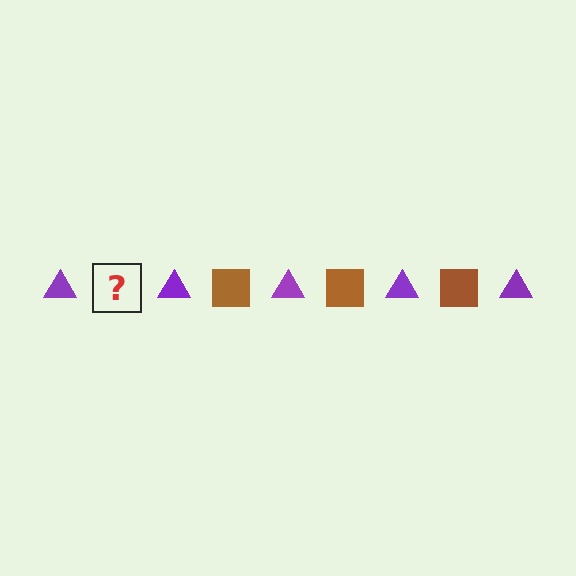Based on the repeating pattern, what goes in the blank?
The blank should be a brown square.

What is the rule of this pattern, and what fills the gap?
The rule is that the pattern alternates between purple triangle and brown square. The gap should be filled with a brown square.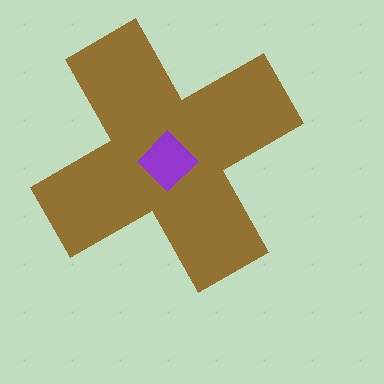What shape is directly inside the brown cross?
The purple diamond.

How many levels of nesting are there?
2.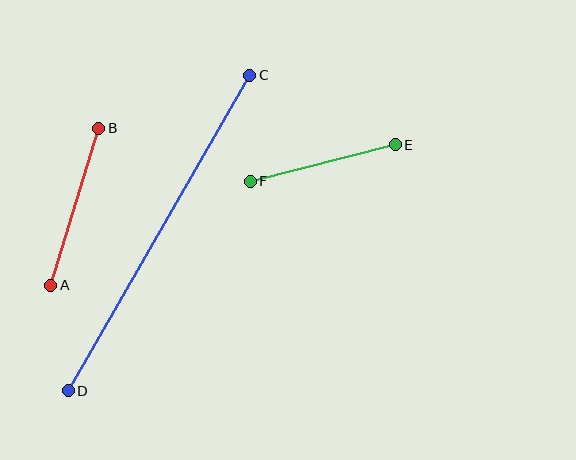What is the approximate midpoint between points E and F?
The midpoint is at approximately (323, 163) pixels.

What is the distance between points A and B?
The distance is approximately 165 pixels.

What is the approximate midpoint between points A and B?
The midpoint is at approximately (75, 207) pixels.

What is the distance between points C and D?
The distance is approximately 364 pixels.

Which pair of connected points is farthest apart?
Points C and D are farthest apart.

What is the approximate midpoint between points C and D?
The midpoint is at approximately (159, 233) pixels.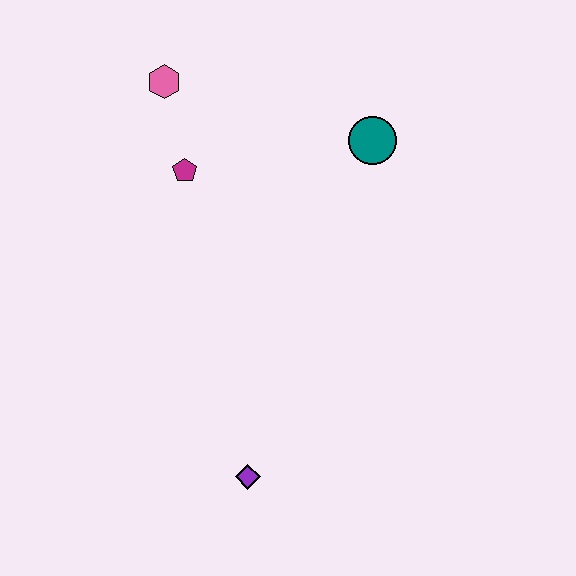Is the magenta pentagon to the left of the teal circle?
Yes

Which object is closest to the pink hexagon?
The magenta pentagon is closest to the pink hexagon.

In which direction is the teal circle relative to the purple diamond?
The teal circle is above the purple diamond.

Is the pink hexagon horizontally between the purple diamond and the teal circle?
No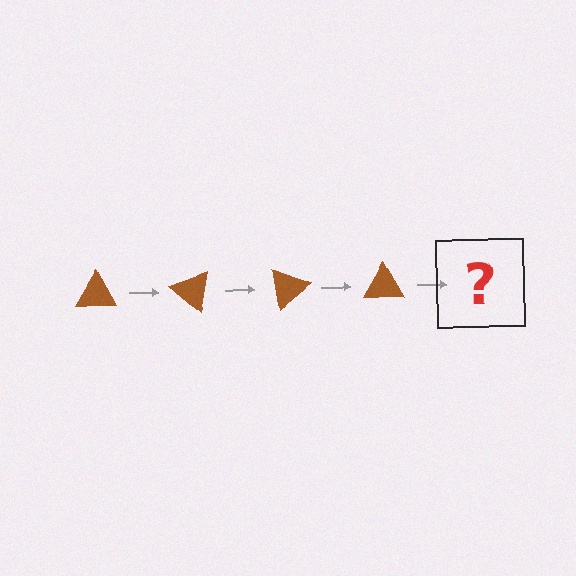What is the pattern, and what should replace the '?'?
The pattern is that the triangle rotates 40 degrees each step. The '?' should be a brown triangle rotated 160 degrees.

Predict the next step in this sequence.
The next step is a brown triangle rotated 160 degrees.